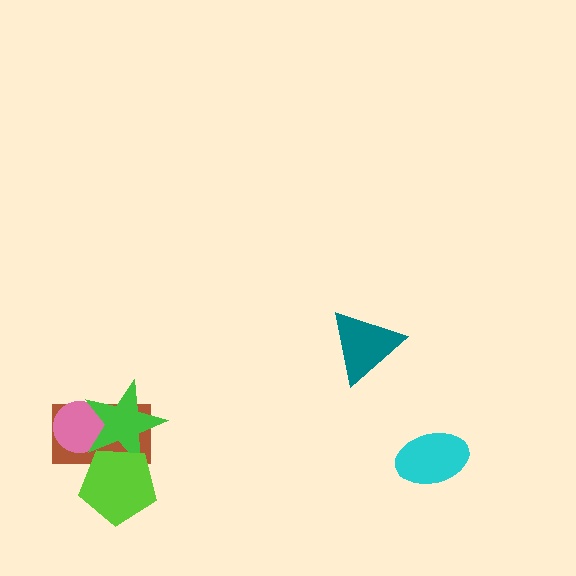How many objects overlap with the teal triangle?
0 objects overlap with the teal triangle.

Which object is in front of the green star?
The lime pentagon is in front of the green star.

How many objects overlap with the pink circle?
2 objects overlap with the pink circle.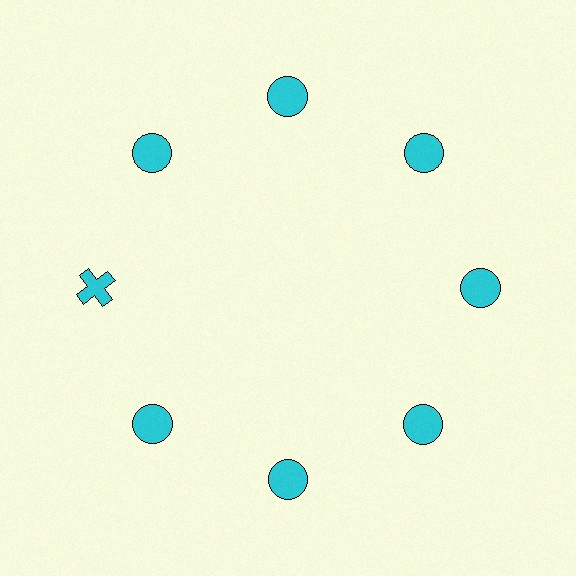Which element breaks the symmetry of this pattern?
The cyan cross at roughly the 9 o'clock position breaks the symmetry. All other shapes are cyan circles.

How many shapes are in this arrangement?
There are 8 shapes arranged in a ring pattern.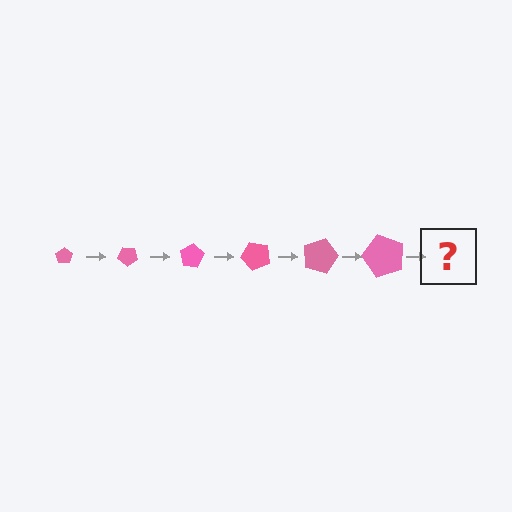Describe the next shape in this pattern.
It should be a pentagon, larger than the previous one and rotated 240 degrees from the start.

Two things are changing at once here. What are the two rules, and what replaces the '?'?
The two rules are that the pentagon grows larger each step and it rotates 40 degrees each step. The '?' should be a pentagon, larger than the previous one and rotated 240 degrees from the start.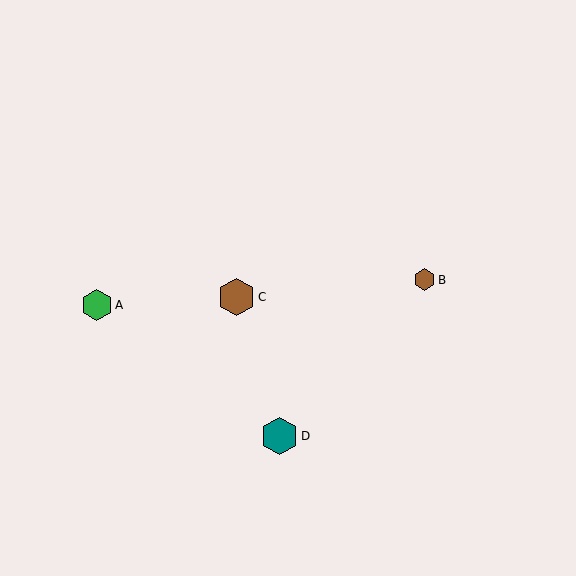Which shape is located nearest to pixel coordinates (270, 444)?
The teal hexagon (labeled D) at (279, 436) is nearest to that location.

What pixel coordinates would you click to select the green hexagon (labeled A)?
Click at (97, 304) to select the green hexagon A.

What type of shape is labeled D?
Shape D is a teal hexagon.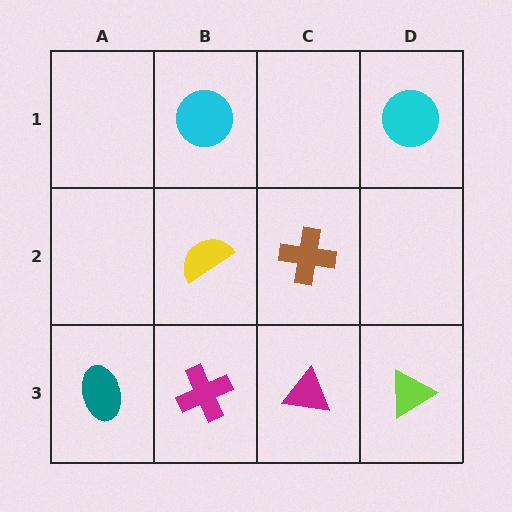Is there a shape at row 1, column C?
No, that cell is empty.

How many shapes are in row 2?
2 shapes.